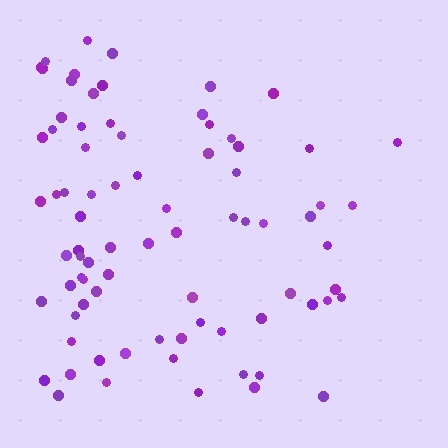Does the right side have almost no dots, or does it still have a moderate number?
Still a moderate number, just noticeably fewer than the left.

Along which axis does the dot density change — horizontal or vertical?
Horizontal.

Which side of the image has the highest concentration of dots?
The left.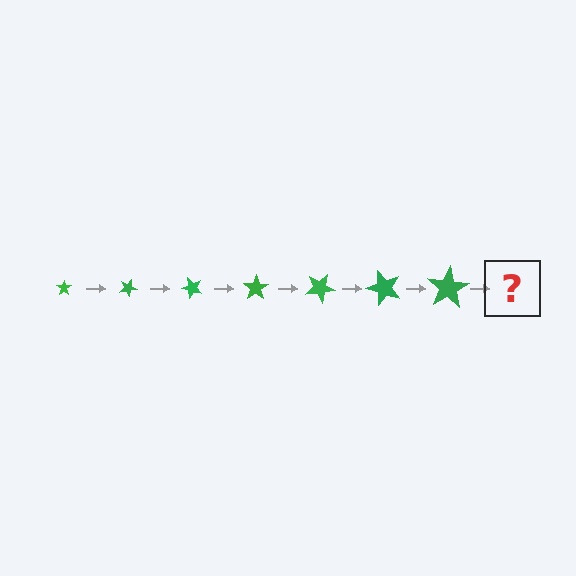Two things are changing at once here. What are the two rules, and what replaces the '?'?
The two rules are that the star grows larger each step and it rotates 25 degrees each step. The '?' should be a star, larger than the previous one and rotated 175 degrees from the start.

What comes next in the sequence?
The next element should be a star, larger than the previous one and rotated 175 degrees from the start.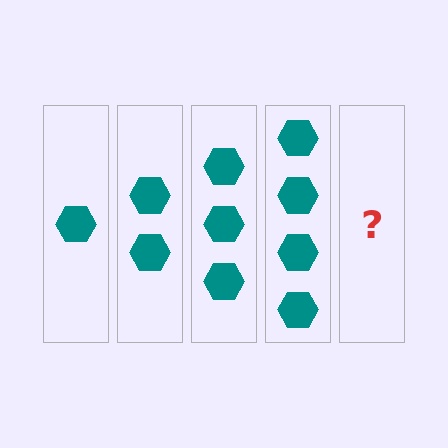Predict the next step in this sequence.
The next step is 5 hexagons.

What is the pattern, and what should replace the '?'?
The pattern is that each step adds one more hexagon. The '?' should be 5 hexagons.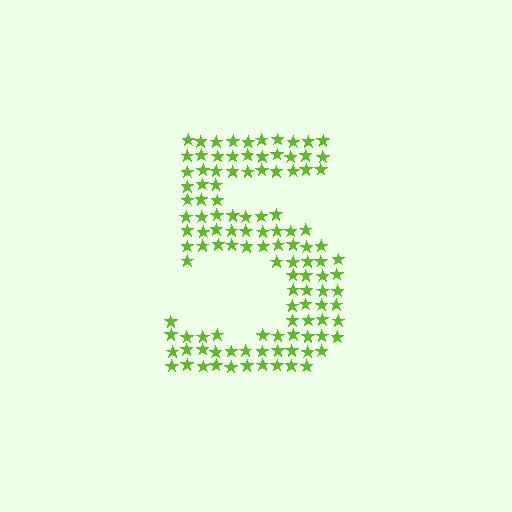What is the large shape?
The large shape is the digit 5.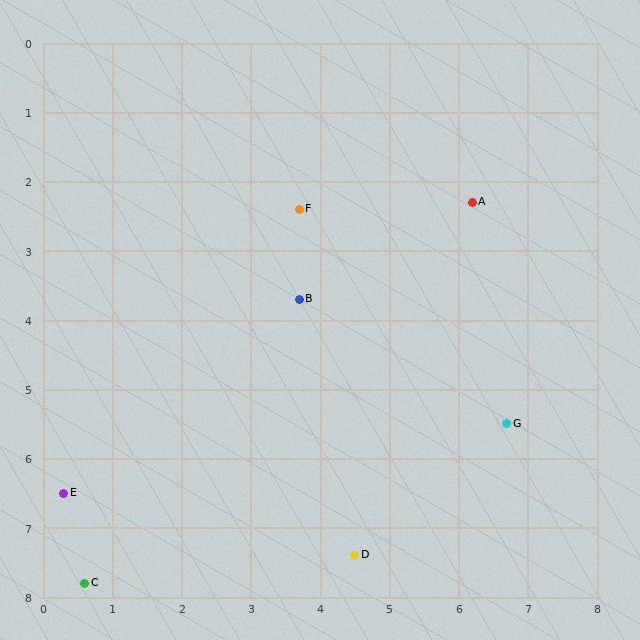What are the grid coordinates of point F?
Point F is at approximately (3.7, 2.4).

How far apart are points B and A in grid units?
Points B and A are about 2.9 grid units apart.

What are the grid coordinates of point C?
Point C is at approximately (0.6, 7.8).